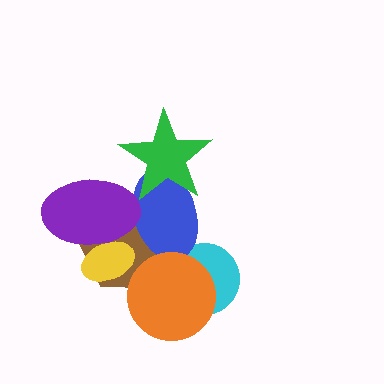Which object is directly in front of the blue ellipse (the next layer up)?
The orange circle is directly in front of the blue ellipse.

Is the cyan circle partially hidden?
Yes, it is partially covered by another shape.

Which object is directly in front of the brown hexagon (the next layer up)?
The yellow ellipse is directly in front of the brown hexagon.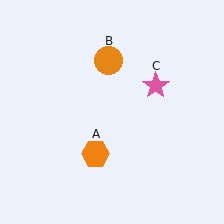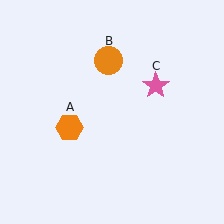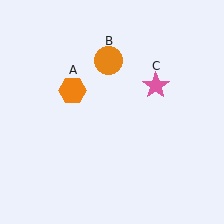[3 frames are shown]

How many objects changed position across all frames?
1 object changed position: orange hexagon (object A).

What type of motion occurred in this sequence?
The orange hexagon (object A) rotated clockwise around the center of the scene.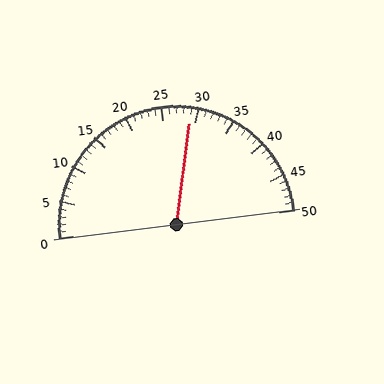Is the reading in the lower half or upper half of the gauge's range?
The reading is in the upper half of the range (0 to 50).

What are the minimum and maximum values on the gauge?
The gauge ranges from 0 to 50.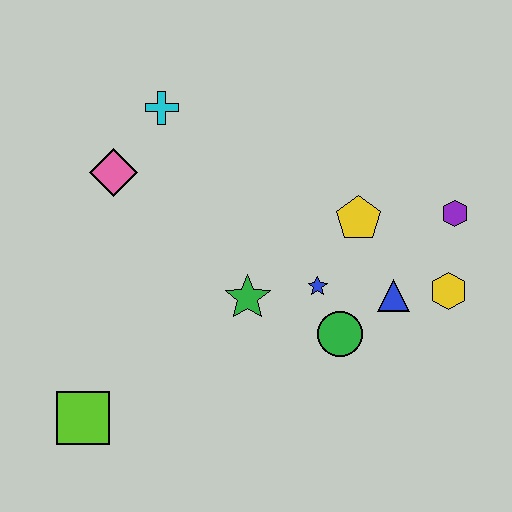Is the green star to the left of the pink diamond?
No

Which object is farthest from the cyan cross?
The yellow hexagon is farthest from the cyan cross.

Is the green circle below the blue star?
Yes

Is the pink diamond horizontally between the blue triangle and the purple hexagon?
No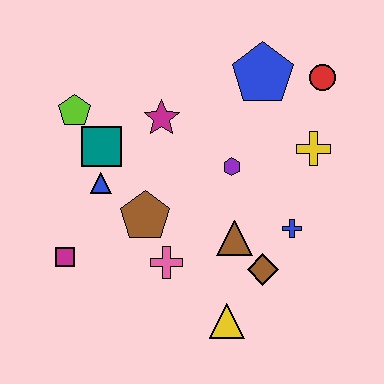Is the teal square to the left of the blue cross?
Yes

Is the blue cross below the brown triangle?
No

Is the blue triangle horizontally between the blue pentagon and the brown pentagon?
No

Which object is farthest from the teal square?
The red circle is farthest from the teal square.